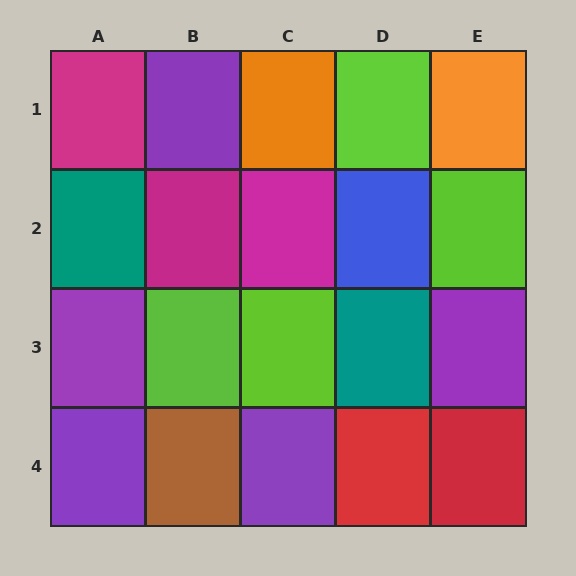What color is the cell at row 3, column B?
Lime.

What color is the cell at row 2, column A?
Teal.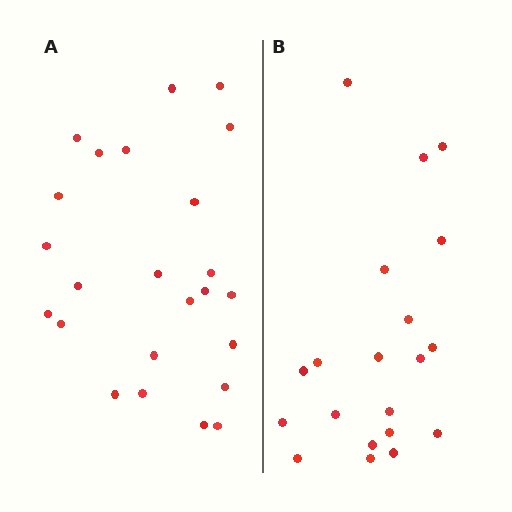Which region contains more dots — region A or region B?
Region A (the left region) has more dots.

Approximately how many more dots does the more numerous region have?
Region A has about 4 more dots than region B.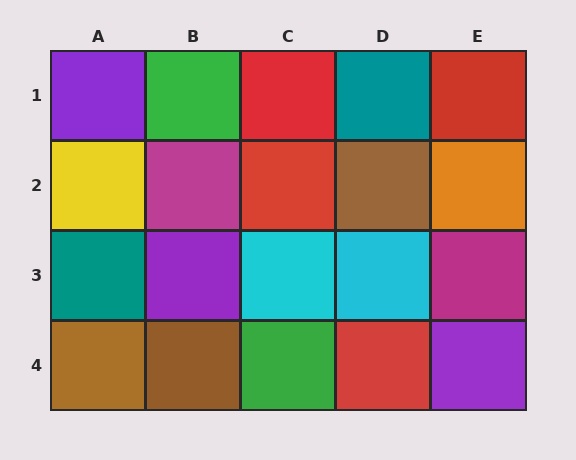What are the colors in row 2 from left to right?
Yellow, magenta, red, brown, orange.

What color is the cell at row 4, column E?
Purple.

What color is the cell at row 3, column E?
Magenta.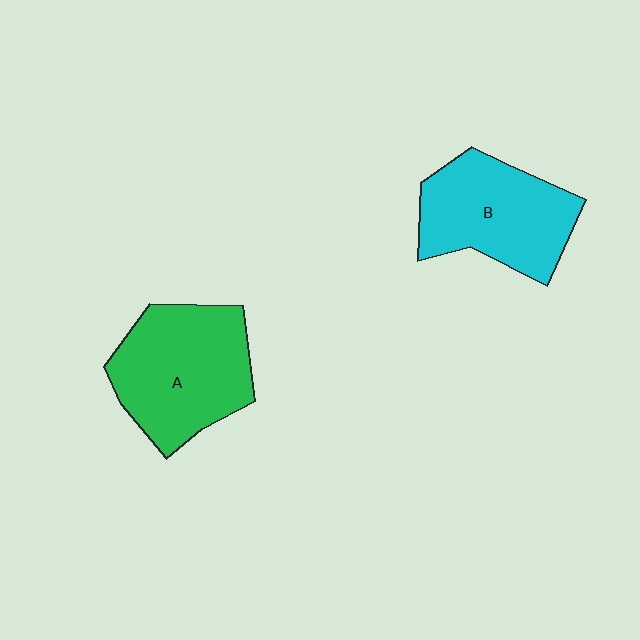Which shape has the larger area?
Shape A (green).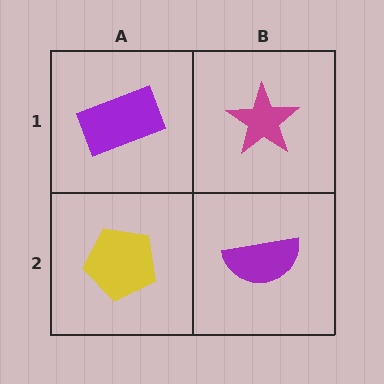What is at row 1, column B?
A magenta star.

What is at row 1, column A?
A purple rectangle.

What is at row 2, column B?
A purple semicircle.